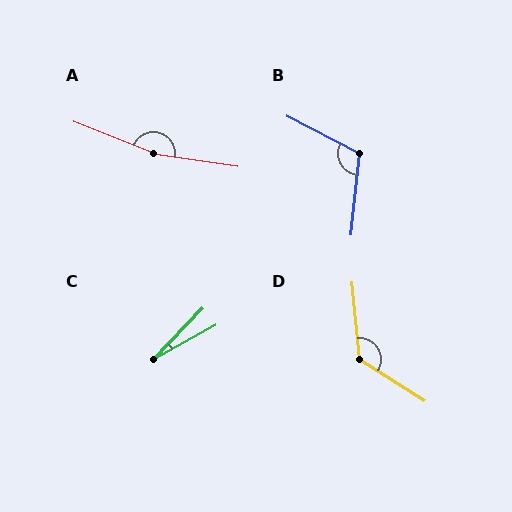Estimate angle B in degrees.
Approximately 111 degrees.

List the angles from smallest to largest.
C (17°), B (111°), D (128°), A (167°).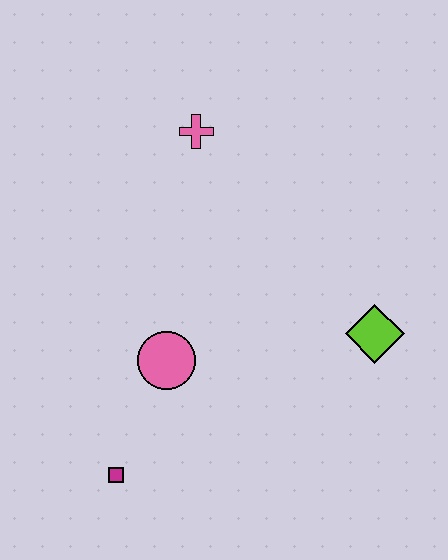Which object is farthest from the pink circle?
The pink cross is farthest from the pink circle.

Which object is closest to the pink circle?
The magenta square is closest to the pink circle.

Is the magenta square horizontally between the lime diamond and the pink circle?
No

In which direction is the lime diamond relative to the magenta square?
The lime diamond is to the right of the magenta square.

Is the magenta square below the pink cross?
Yes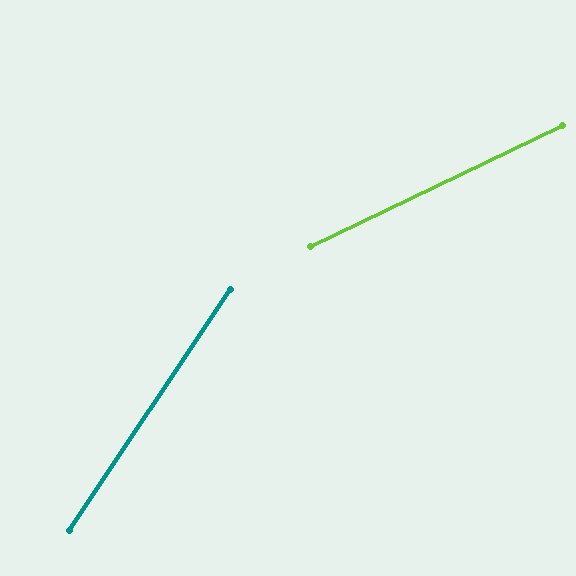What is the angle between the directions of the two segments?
Approximately 30 degrees.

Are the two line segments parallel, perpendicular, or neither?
Neither parallel nor perpendicular — they differ by about 30°.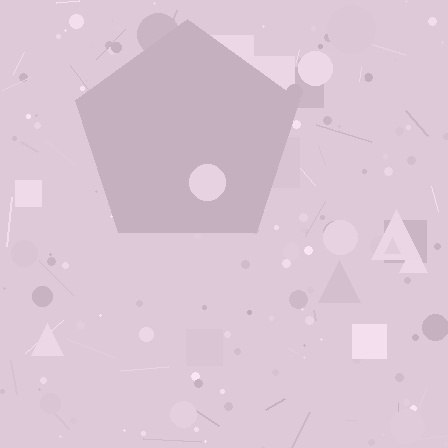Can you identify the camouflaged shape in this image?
The camouflaged shape is a pentagon.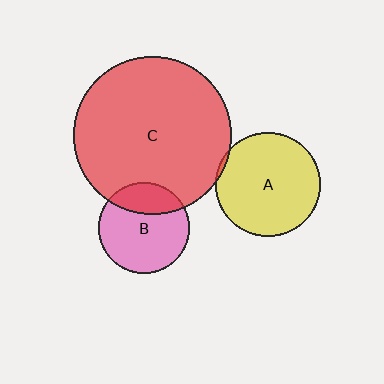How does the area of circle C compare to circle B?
Approximately 3.0 times.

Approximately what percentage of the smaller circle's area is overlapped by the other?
Approximately 25%.